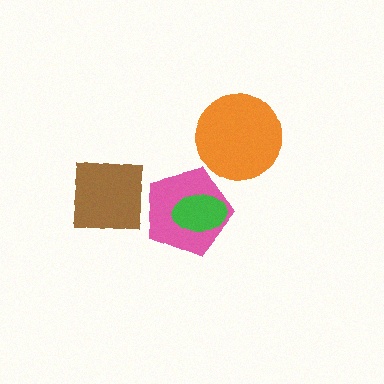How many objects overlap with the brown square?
1 object overlaps with the brown square.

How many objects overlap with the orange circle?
0 objects overlap with the orange circle.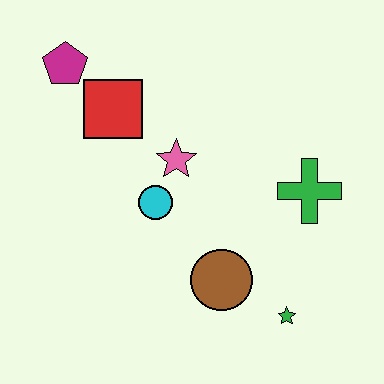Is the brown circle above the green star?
Yes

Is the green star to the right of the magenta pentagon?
Yes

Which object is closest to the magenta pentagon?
The red square is closest to the magenta pentagon.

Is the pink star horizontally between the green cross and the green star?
No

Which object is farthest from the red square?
The green star is farthest from the red square.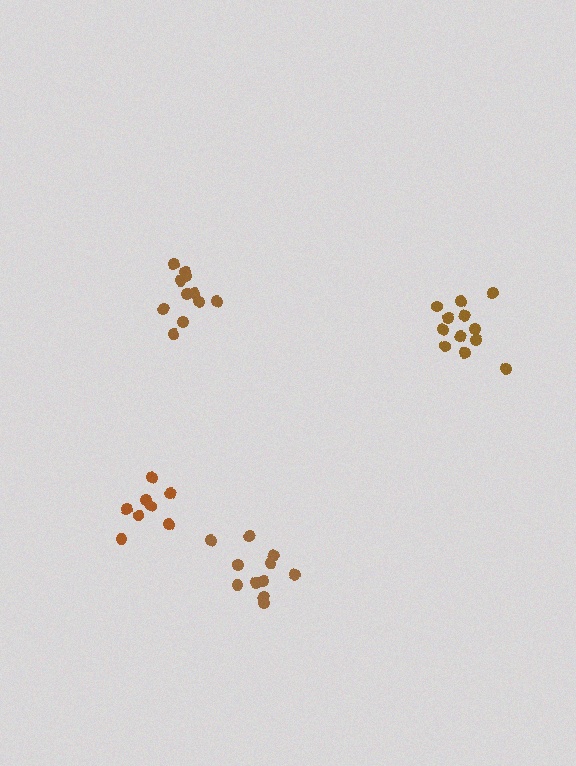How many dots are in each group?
Group 1: 11 dots, Group 2: 11 dots, Group 3: 8 dots, Group 4: 12 dots (42 total).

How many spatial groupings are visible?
There are 4 spatial groupings.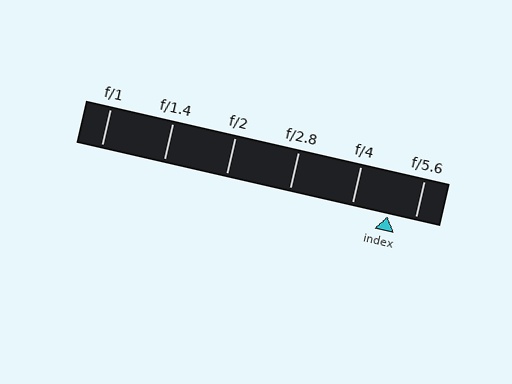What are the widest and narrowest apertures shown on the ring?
The widest aperture shown is f/1 and the narrowest is f/5.6.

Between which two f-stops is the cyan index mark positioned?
The index mark is between f/4 and f/5.6.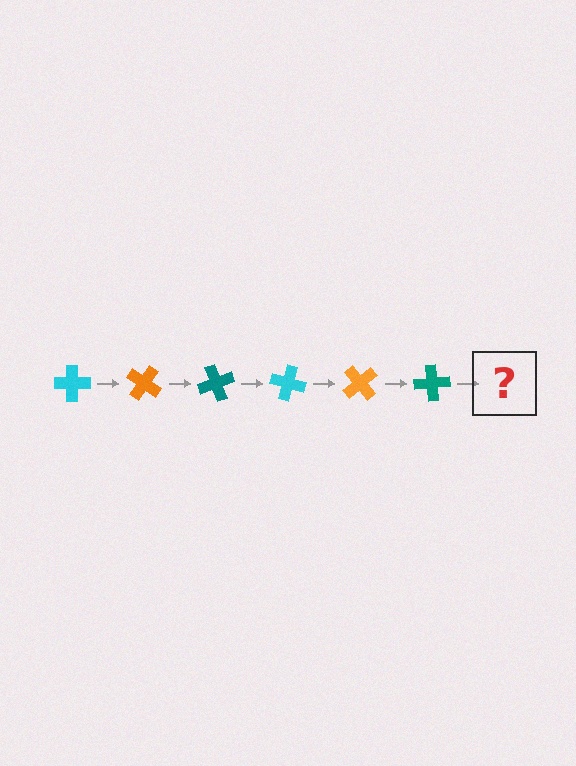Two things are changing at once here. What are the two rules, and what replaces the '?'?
The two rules are that it rotates 35 degrees each step and the color cycles through cyan, orange, and teal. The '?' should be a cyan cross, rotated 210 degrees from the start.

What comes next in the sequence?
The next element should be a cyan cross, rotated 210 degrees from the start.